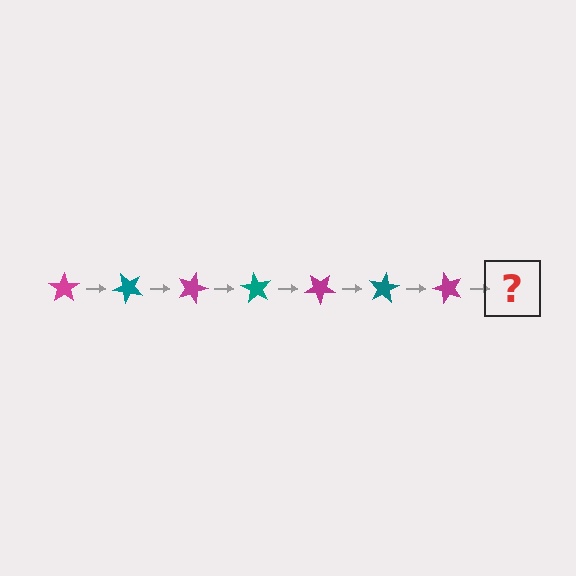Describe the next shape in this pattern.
It should be a teal star, rotated 315 degrees from the start.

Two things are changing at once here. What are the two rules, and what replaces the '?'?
The two rules are that it rotates 45 degrees each step and the color cycles through magenta and teal. The '?' should be a teal star, rotated 315 degrees from the start.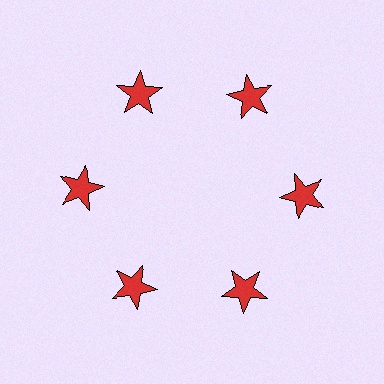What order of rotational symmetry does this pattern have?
This pattern has 6-fold rotational symmetry.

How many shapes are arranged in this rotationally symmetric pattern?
There are 6 shapes, arranged in 6 groups of 1.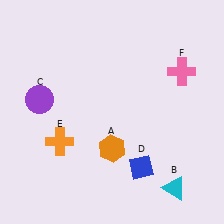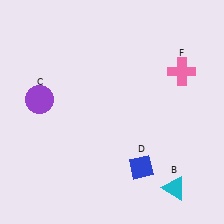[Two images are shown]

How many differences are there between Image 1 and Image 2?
There are 2 differences between the two images.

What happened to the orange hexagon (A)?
The orange hexagon (A) was removed in Image 2. It was in the bottom-left area of Image 1.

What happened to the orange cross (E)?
The orange cross (E) was removed in Image 2. It was in the bottom-left area of Image 1.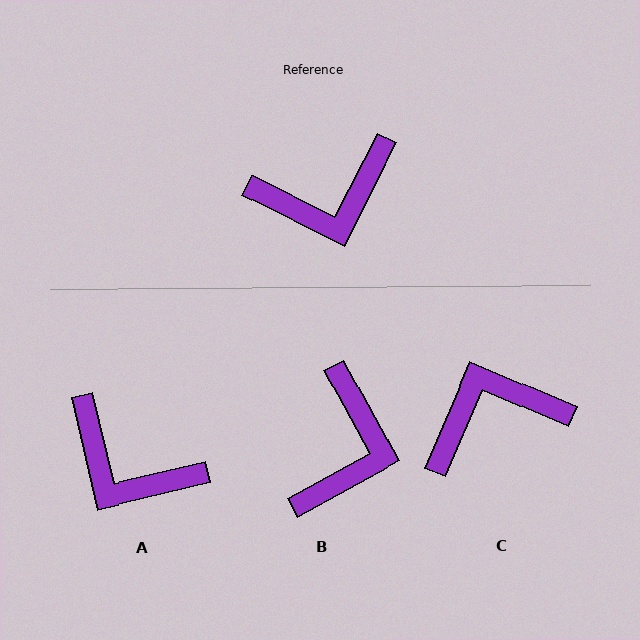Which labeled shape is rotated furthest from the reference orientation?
C, about 177 degrees away.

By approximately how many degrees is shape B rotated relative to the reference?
Approximately 55 degrees counter-clockwise.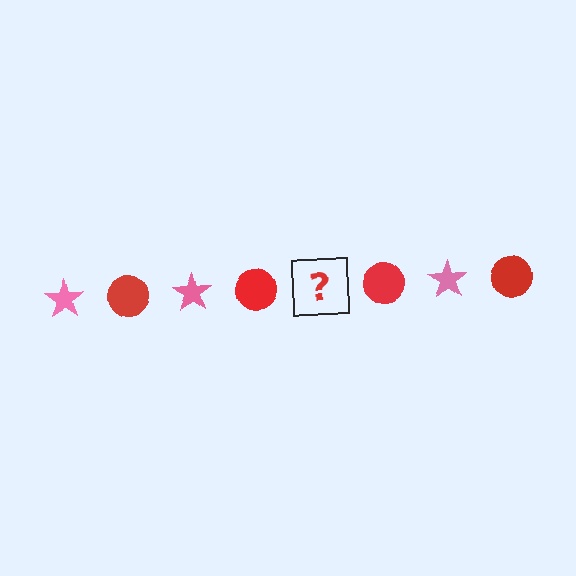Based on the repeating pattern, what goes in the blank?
The blank should be a pink star.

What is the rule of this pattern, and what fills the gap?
The rule is that the pattern alternates between pink star and red circle. The gap should be filled with a pink star.